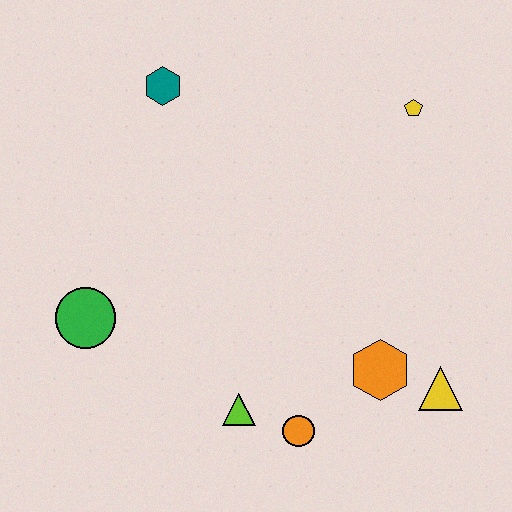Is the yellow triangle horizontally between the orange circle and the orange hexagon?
No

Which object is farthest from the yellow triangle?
The teal hexagon is farthest from the yellow triangle.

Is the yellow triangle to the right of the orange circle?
Yes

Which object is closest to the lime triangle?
The orange circle is closest to the lime triangle.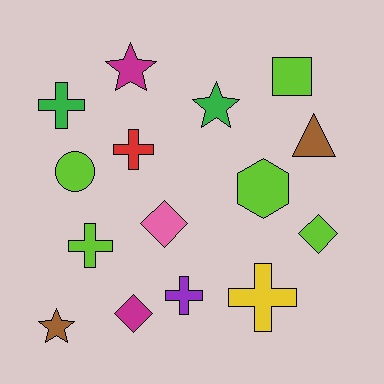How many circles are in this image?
There is 1 circle.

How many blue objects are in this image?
There are no blue objects.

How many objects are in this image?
There are 15 objects.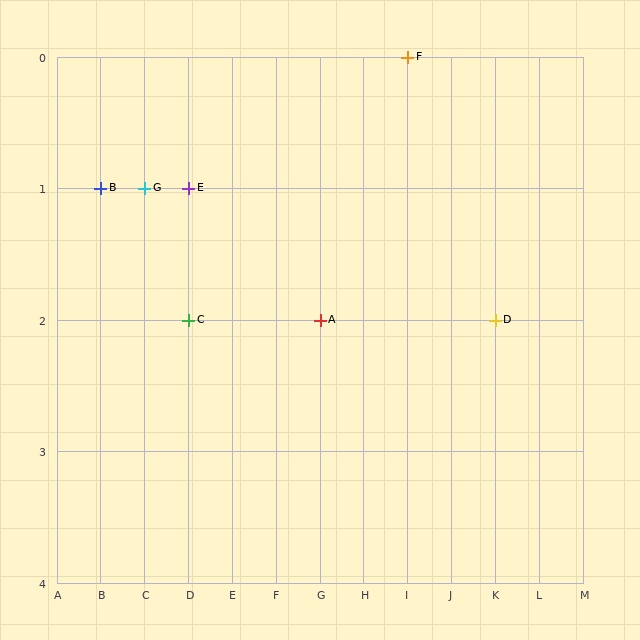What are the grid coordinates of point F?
Point F is at grid coordinates (I, 0).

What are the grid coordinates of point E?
Point E is at grid coordinates (D, 1).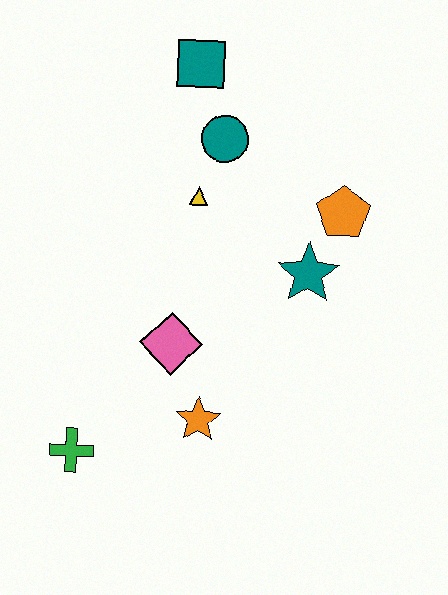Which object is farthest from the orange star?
The teal square is farthest from the orange star.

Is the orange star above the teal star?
No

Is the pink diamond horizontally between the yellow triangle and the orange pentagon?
No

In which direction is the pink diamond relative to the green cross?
The pink diamond is above the green cross.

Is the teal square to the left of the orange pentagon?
Yes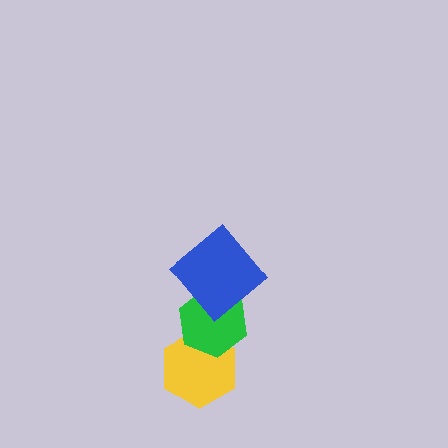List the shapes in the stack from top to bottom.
From top to bottom: the blue diamond, the green hexagon, the yellow hexagon.